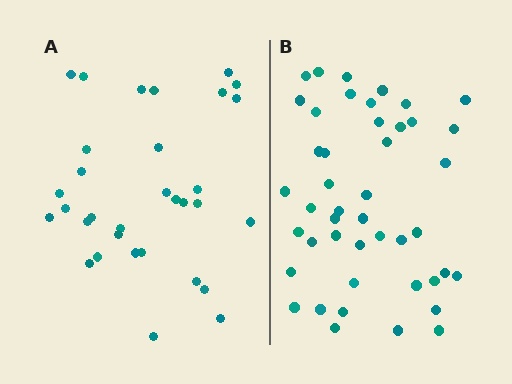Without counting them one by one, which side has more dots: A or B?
Region B (the right region) has more dots.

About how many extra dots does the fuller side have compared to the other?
Region B has approximately 15 more dots than region A.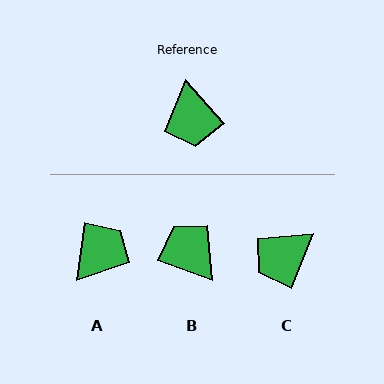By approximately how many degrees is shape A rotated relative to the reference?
Approximately 131 degrees counter-clockwise.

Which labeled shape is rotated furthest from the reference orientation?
B, about 152 degrees away.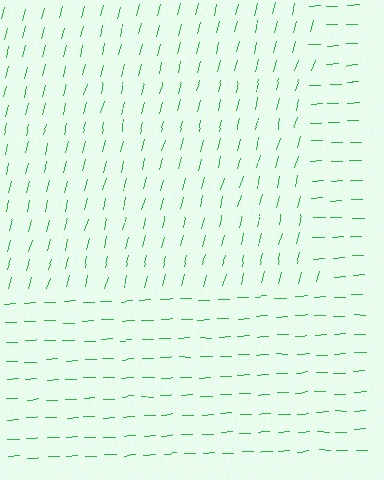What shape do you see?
I see a rectangle.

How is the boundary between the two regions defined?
The boundary is defined purely by a change in line orientation (approximately 74 degrees difference). All lines are the same color and thickness.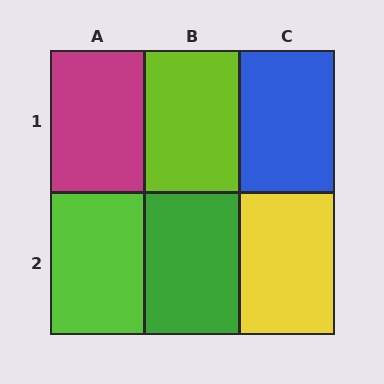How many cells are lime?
2 cells are lime.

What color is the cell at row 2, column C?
Yellow.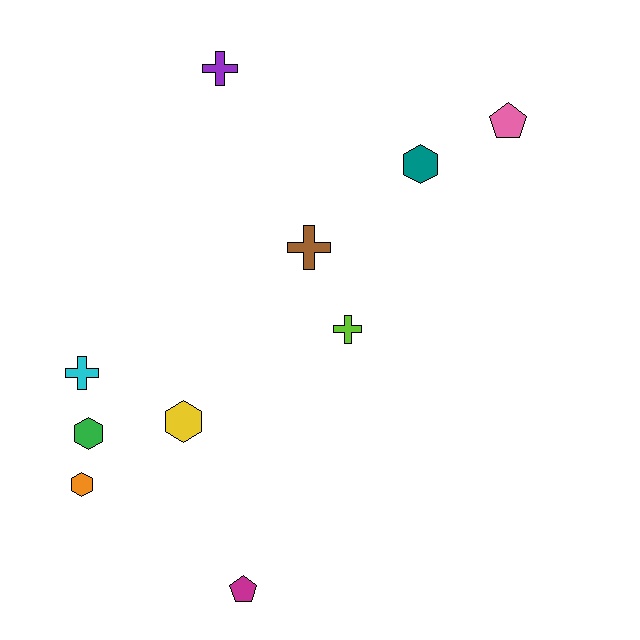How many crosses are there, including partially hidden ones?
There are 4 crosses.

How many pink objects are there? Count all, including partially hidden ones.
There is 1 pink object.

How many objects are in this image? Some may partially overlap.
There are 10 objects.